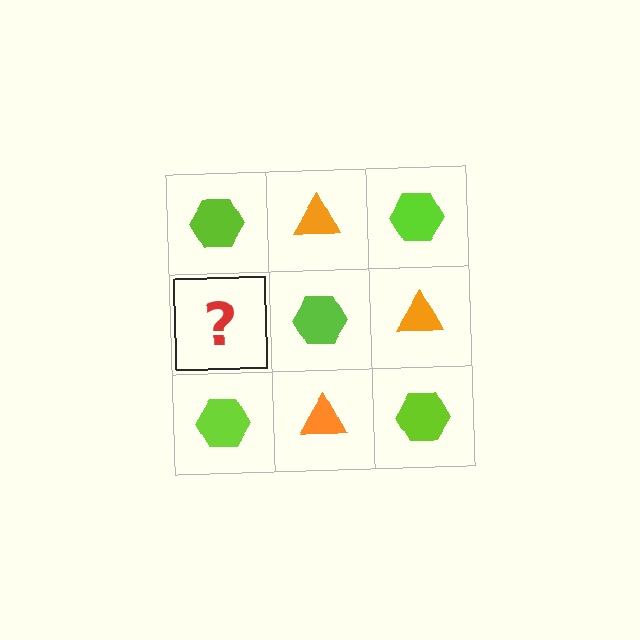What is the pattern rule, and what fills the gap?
The rule is that it alternates lime hexagon and orange triangle in a checkerboard pattern. The gap should be filled with an orange triangle.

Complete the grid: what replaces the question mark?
The question mark should be replaced with an orange triangle.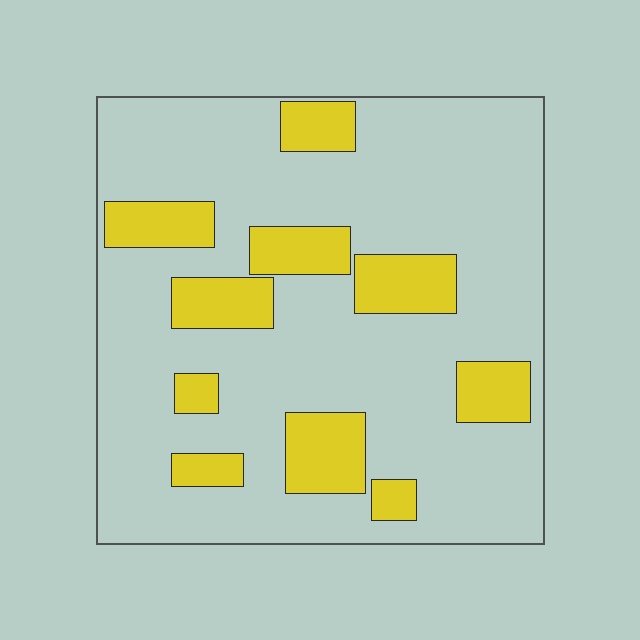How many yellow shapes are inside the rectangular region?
10.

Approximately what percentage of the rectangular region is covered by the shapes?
Approximately 20%.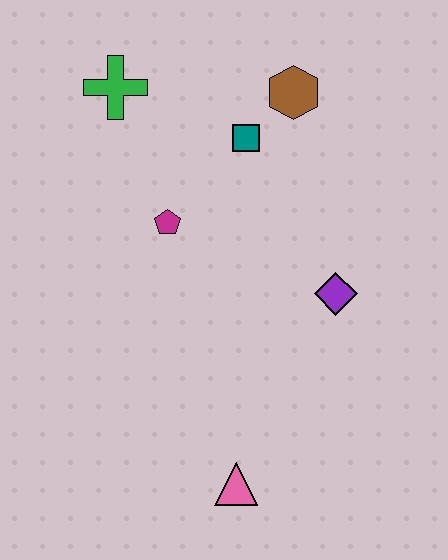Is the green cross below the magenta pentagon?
No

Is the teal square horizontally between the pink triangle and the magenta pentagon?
No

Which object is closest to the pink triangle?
The purple diamond is closest to the pink triangle.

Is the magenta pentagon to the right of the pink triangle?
No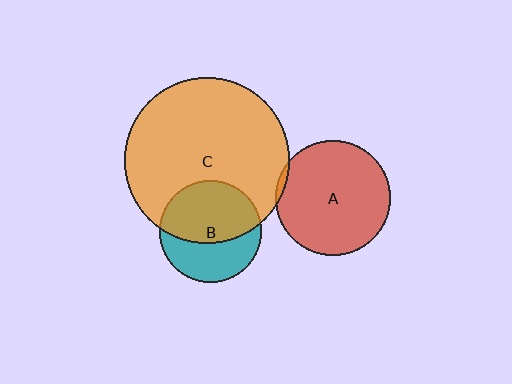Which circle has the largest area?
Circle C (orange).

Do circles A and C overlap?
Yes.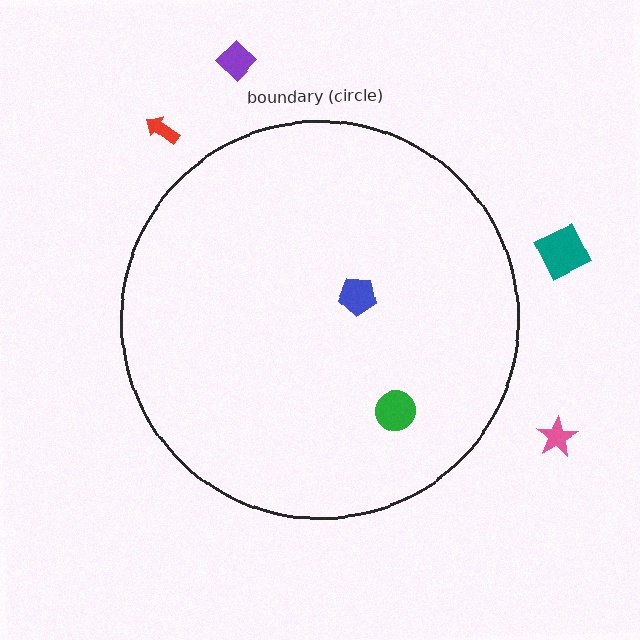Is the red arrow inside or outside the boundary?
Outside.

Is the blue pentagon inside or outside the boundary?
Inside.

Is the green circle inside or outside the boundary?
Inside.